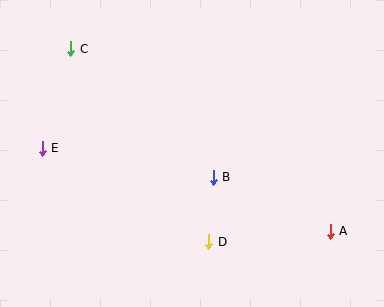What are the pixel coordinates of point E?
Point E is at (42, 148).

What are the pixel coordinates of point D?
Point D is at (209, 242).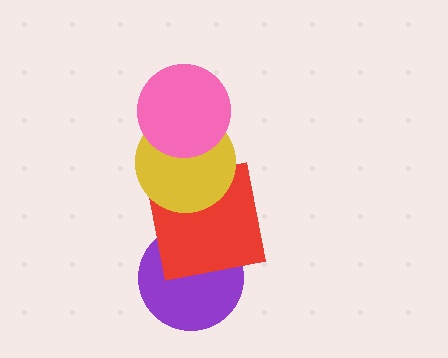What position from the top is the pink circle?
The pink circle is 1st from the top.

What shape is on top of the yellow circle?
The pink circle is on top of the yellow circle.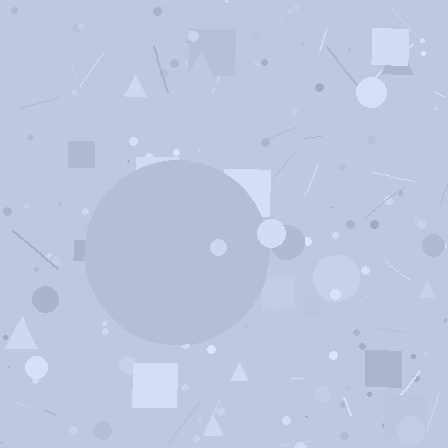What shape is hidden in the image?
A circle is hidden in the image.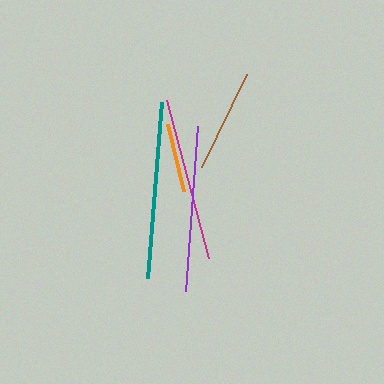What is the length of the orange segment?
The orange segment is approximately 69 pixels long.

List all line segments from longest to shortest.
From longest to shortest: teal, purple, magenta, brown, orange.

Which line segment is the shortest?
The orange line is the shortest at approximately 69 pixels.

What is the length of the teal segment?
The teal segment is approximately 177 pixels long.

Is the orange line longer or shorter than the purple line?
The purple line is longer than the orange line.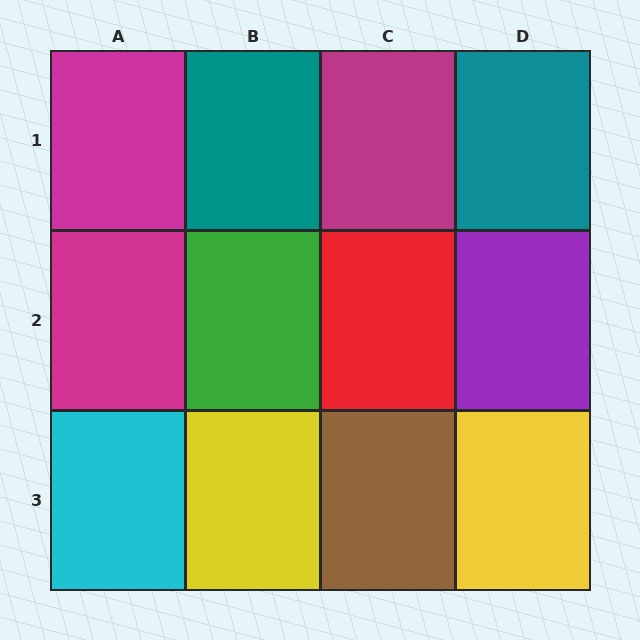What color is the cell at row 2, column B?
Green.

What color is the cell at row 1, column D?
Teal.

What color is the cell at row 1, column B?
Teal.